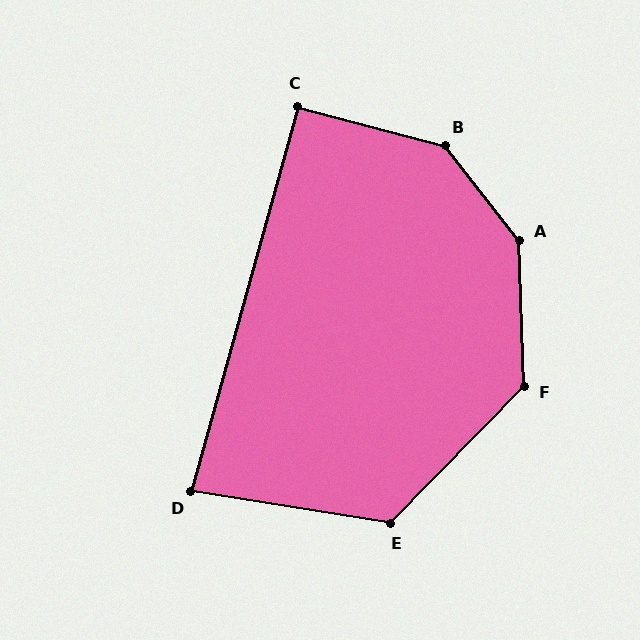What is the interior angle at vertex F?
Approximately 134 degrees (obtuse).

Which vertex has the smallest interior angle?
D, at approximately 84 degrees.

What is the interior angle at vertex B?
Approximately 143 degrees (obtuse).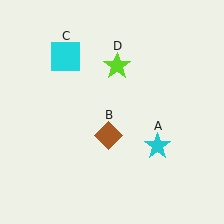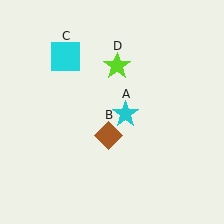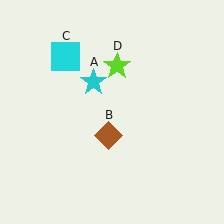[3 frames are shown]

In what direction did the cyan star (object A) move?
The cyan star (object A) moved up and to the left.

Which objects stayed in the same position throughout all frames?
Brown diamond (object B) and cyan square (object C) and lime star (object D) remained stationary.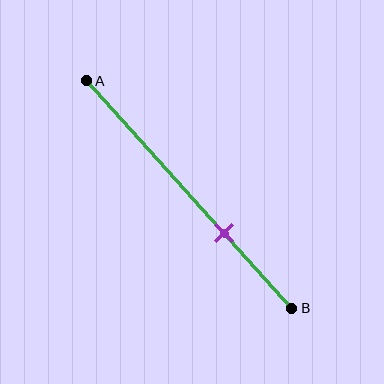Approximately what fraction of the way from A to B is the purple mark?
The purple mark is approximately 65% of the way from A to B.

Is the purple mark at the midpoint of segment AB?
No, the mark is at about 65% from A, not at the 50% midpoint.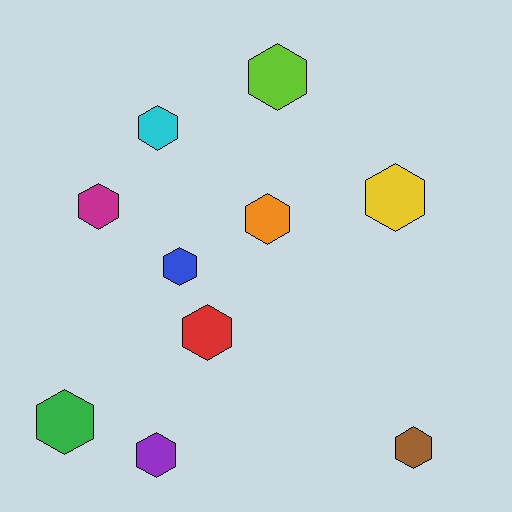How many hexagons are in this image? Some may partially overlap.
There are 10 hexagons.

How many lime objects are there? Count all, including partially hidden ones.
There is 1 lime object.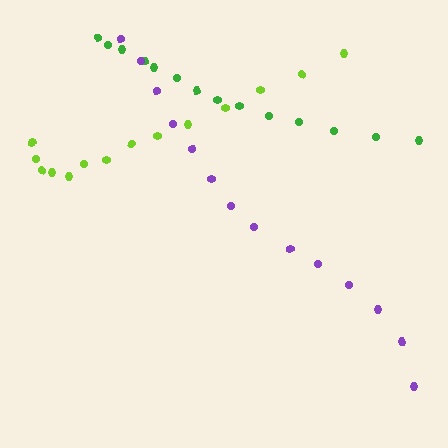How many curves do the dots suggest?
There are 3 distinct paths.